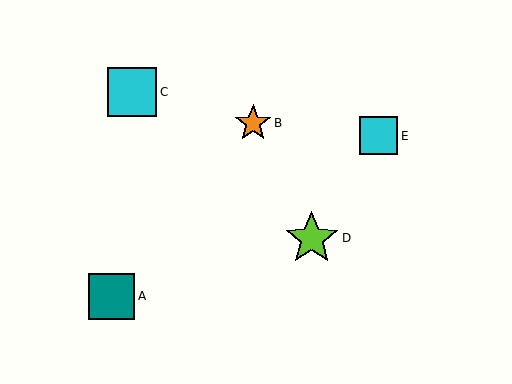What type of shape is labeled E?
Shape E is a cyan square.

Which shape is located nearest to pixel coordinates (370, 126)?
The cyan square (labeled E) at (379, 136) is nearest to that location.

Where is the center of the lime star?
The center of the lime star is at (312, 238).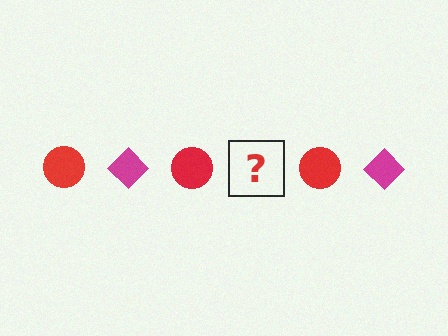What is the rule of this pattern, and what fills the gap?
The rule is that the pattern alternates between red circle and magenta diamond. The gap should be filled with a magenta diamond.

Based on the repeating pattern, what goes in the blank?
The blank should be a magenta diamond.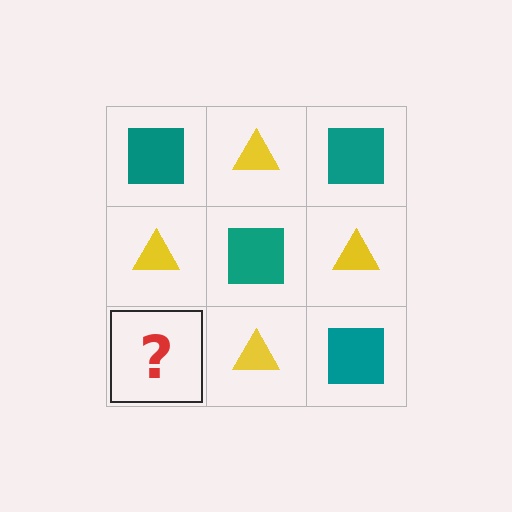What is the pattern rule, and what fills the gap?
The rule is that it alternates teal square and yellow triangle in a checkerboard pattern. The gap should be filled with a teal square.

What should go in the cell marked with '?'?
The missing cell should contain a teal square.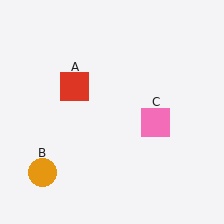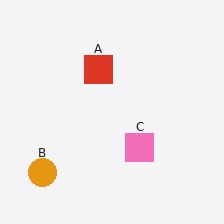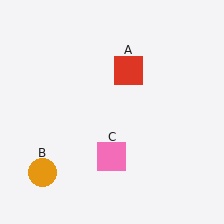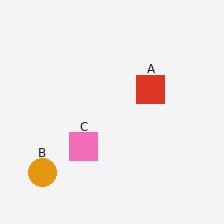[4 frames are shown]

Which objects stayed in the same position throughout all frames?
Orange circle (object B) remained stationary.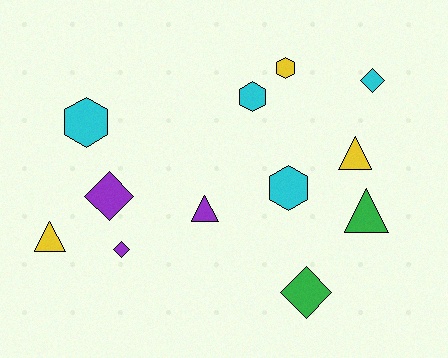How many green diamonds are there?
There is 1 green diamond.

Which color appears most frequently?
Cyan, with 4 objects.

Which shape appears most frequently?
Triangle, with 4 objects.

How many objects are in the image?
There are 12 objects.